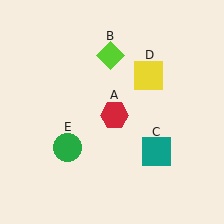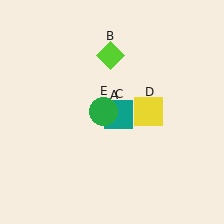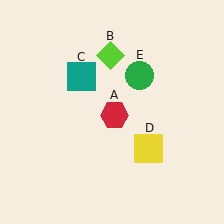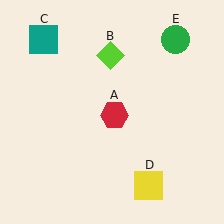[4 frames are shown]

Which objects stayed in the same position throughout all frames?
Red hexagon (object A) and lime diamond (object B) remained stationary.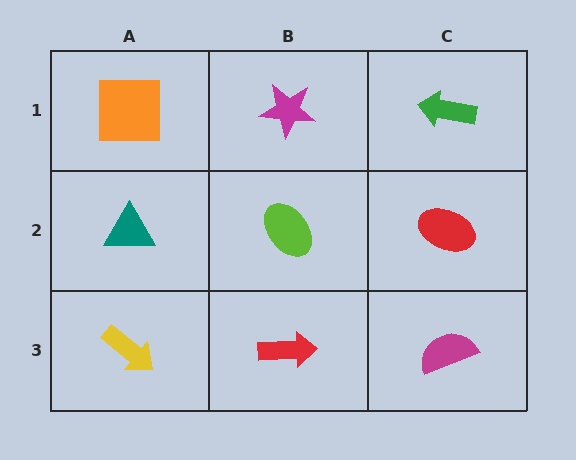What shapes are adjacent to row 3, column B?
A lime ellipse (row 2, column B), a yellow arrow (row 3, column A), a magenta semicircle (row 3, column C).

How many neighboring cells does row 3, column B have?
3.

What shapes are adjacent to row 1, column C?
A red ellipse (row 2, column C), a magenta star (row 1, column B).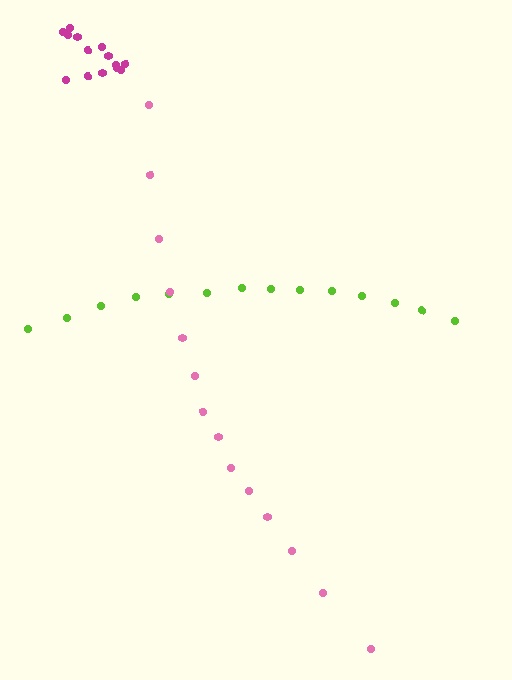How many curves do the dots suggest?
There are 3 distinct paths.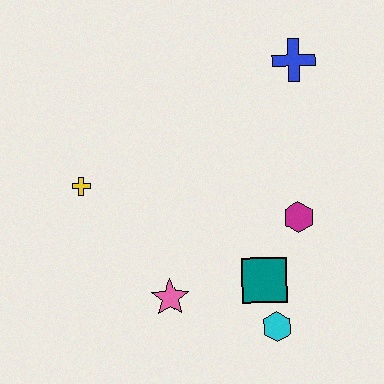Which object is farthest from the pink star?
The blue cross is farthest from the pink star.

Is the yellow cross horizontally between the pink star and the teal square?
No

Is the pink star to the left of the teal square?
Yes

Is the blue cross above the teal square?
Yes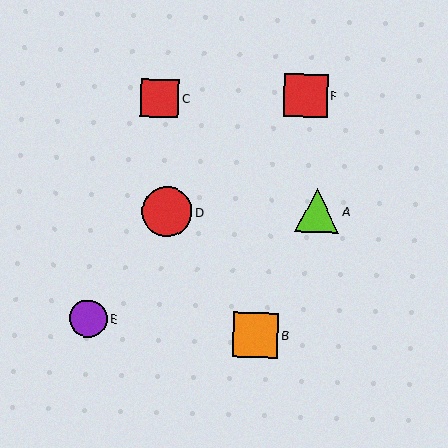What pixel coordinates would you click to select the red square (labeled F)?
Click at (306, 95) to select the red square F.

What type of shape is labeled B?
Shape B is an orange square.